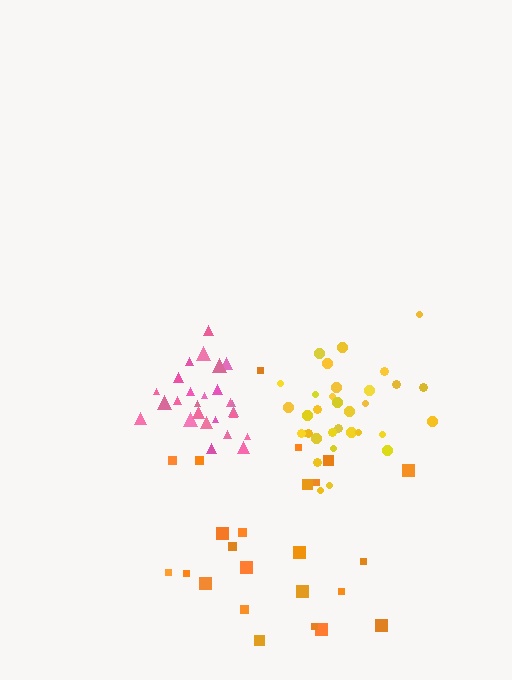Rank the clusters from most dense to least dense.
pink, yellow, orange.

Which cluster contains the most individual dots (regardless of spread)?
Yellow (32).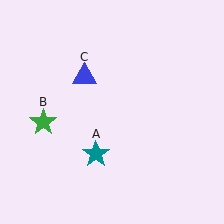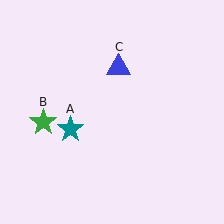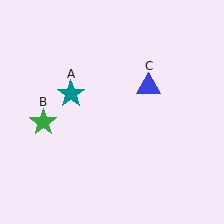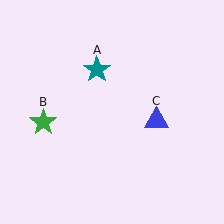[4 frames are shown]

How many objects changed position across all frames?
2 objects changed position: teal star (object A), blue triangle (object C).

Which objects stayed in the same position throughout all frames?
Green star (object B) remained stationary.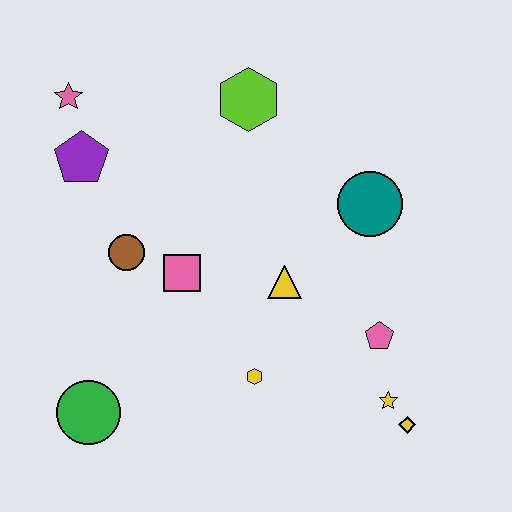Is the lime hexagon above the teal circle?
Yes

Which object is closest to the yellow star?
The yellow diamond is closest to the yellow star.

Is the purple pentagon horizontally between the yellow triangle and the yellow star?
No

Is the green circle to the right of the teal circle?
No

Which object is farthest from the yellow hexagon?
The pink star is farthest from the yellow hexagon.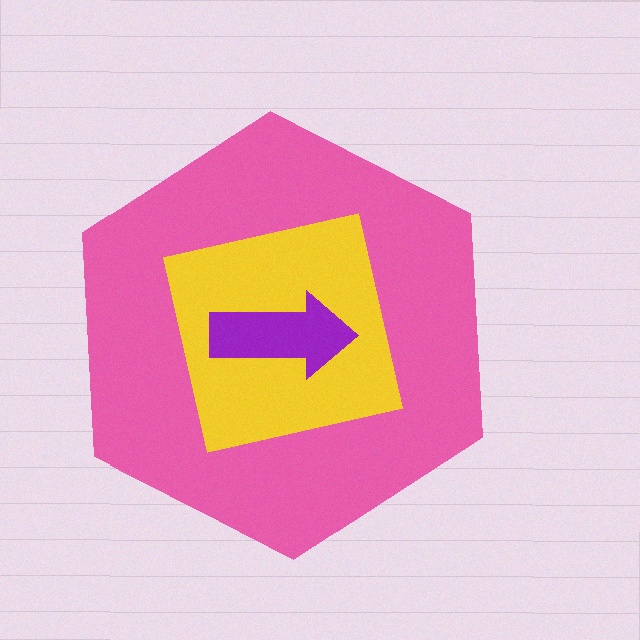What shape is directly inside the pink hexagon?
The yellow square.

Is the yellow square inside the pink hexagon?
Yes.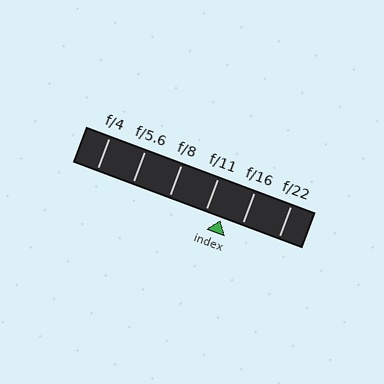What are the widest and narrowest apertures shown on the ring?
The widest aperture shown is f/4 and the narrowest is f/22.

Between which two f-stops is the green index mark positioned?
The index mark is between f/11 and f/16.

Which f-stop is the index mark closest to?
The index mark is closest to f/11.